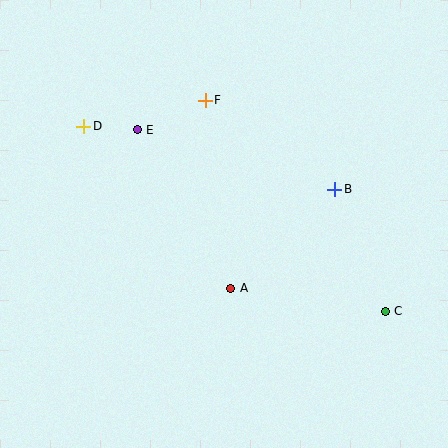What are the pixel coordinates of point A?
Point A is at (231, 288).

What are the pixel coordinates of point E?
Point E is at (137, 130).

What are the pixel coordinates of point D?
Point D is at (84, 126).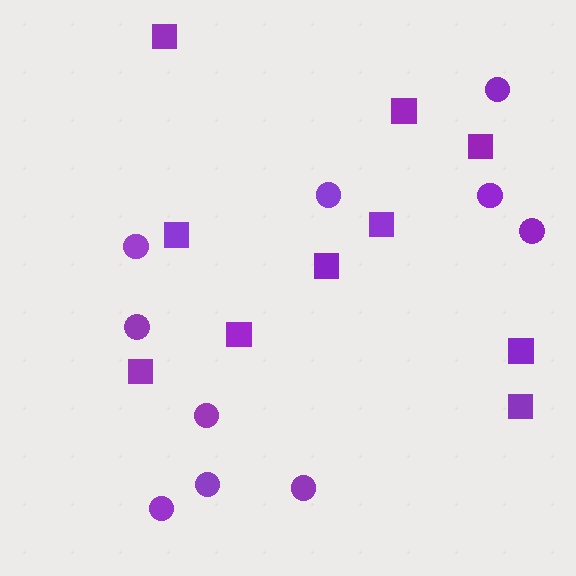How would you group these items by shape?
There are 2 groups: one group of circles (10) and one group of squares (10).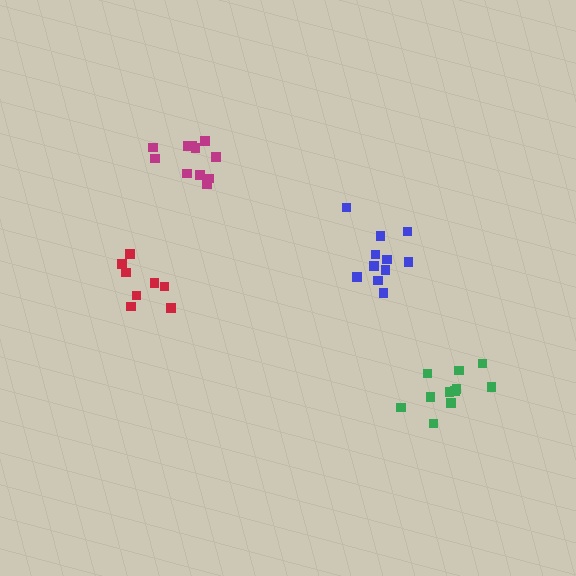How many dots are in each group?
Group 1: 11 dots, Group 2: 8 dots, Group 3: 11 dots, Group 4: 11 dots (41 total).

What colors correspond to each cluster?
The clusters are colored: green, red, blue, magenta.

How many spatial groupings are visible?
There are 4 spatial groupings.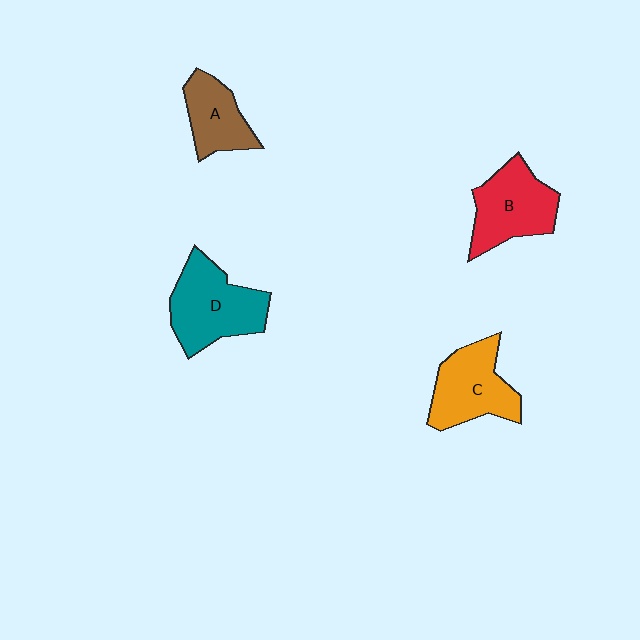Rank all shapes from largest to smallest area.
From largest to smallest: D (teal), B (red), C (orange), A (brown).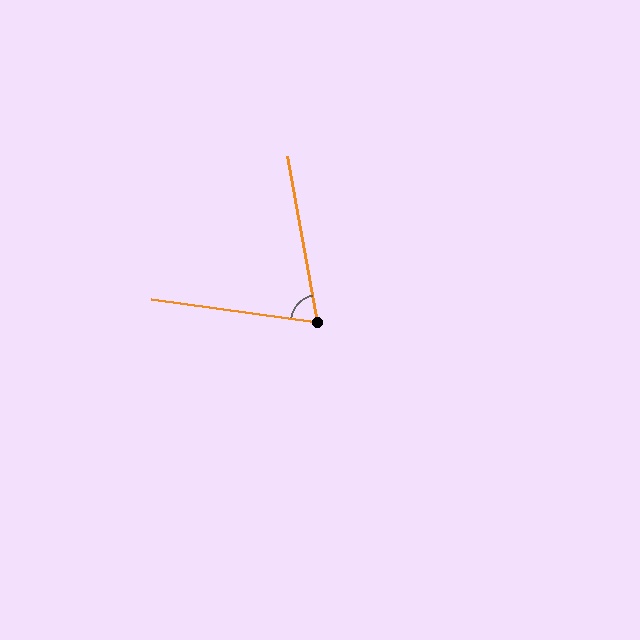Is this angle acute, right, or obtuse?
It is acute.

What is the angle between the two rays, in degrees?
Approximately 72 degrees.